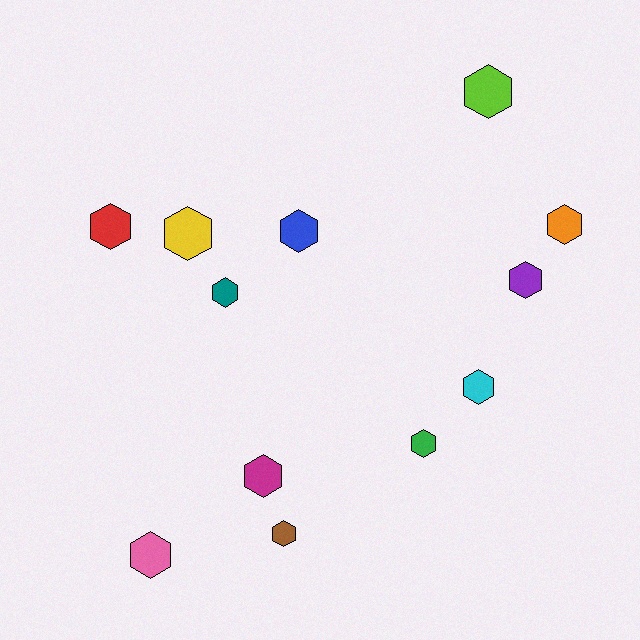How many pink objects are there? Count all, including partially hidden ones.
There is 1 pink object.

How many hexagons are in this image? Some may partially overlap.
There are 12 hexagons.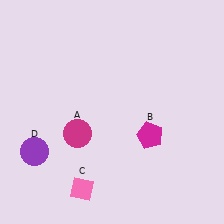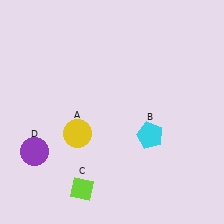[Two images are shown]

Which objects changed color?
A changed from magenta to yellow. B changed from magenta to cyan. C changed from pink to lime.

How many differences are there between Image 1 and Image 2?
There are 3 differences between the two images.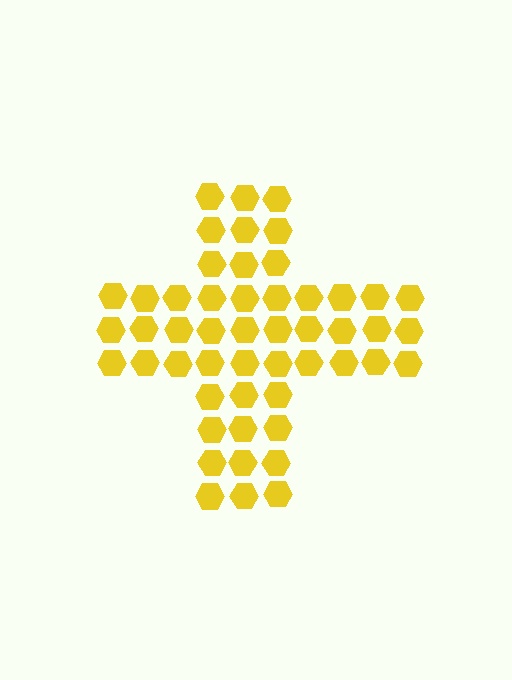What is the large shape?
The large shape is a cross.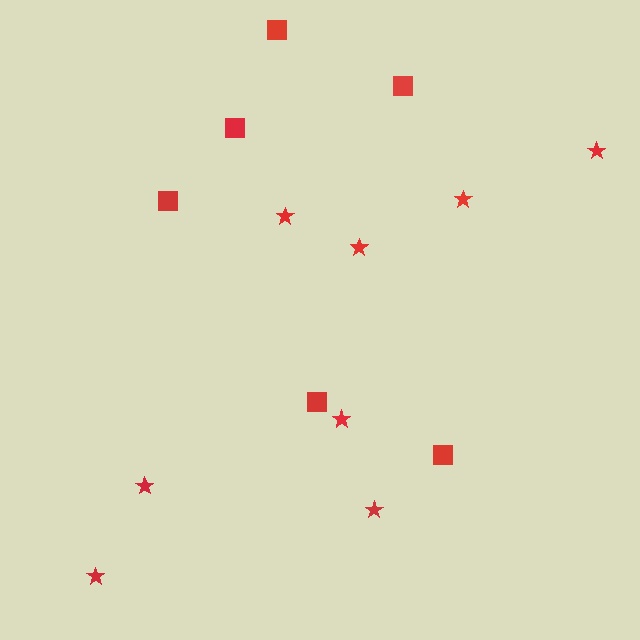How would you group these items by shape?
There are 2 groups: one group of squares (6) and one group of stars (8).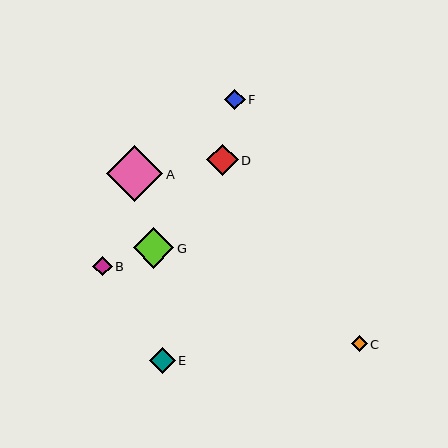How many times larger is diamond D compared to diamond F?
Diamond D is approximately 1.5 times the size of diamond F.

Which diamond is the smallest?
Diamond C is the smallest with a size of approximately 16 pixels.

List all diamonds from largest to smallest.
From largest to smallest: A, G, D, E, F, B, C.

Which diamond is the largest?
Diamond A is the largest with a size of approximately 56 pixels.